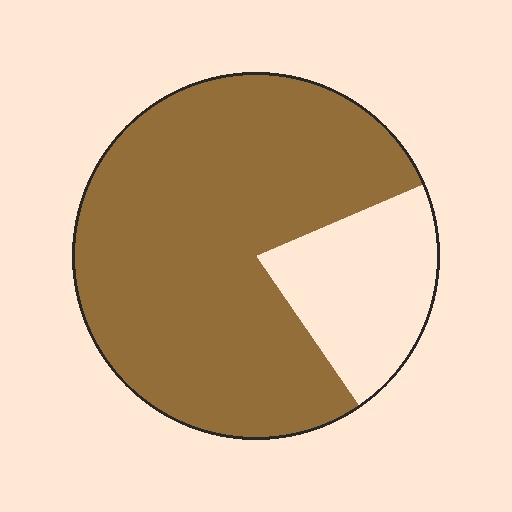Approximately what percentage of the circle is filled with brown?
Approximately 80%.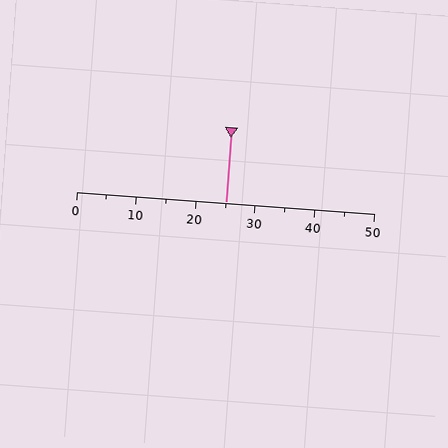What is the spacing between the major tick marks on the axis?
The major ticks are spaced 10 apart.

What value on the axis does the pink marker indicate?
The marker indicates approximately 25.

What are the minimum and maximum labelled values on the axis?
The axis runs from 0 to 50.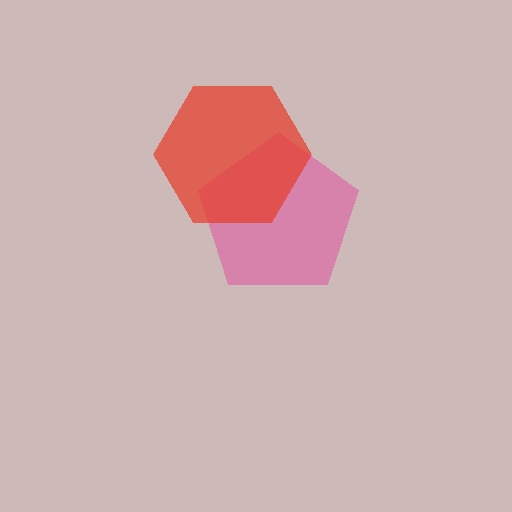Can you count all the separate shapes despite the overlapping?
Yes, there are 2 separate shapes.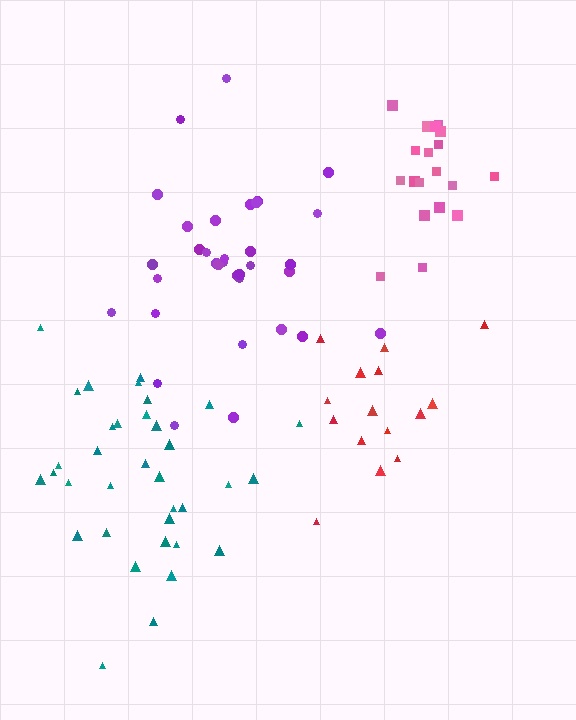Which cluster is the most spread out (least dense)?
Red.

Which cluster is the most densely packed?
Pink.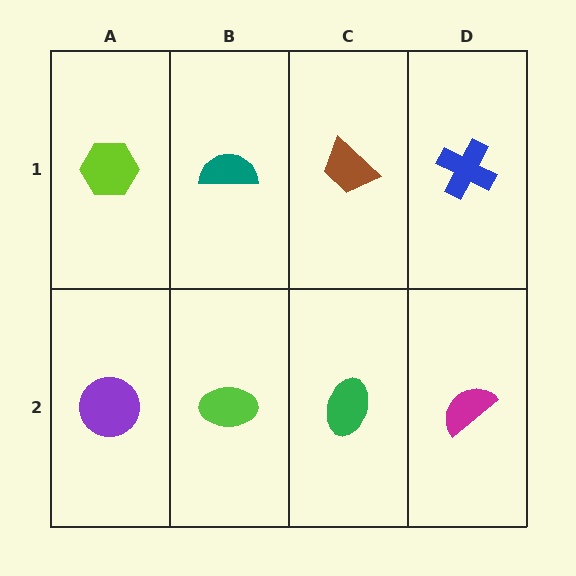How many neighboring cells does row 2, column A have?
2.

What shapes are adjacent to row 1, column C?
A green ellipse (row 2, column C), a teal semicircle (row 1, column B), a blue cross (row 1, column D).